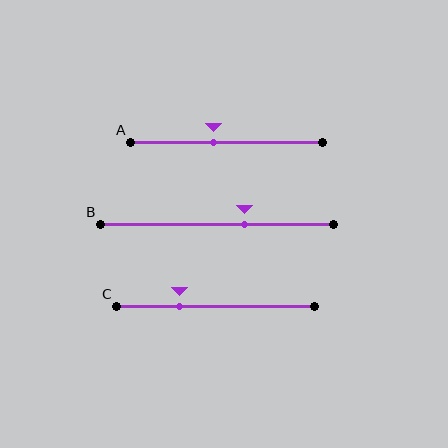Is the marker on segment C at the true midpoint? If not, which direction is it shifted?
No, the marker on segment C is shifted to the left by about 18% of the segment length.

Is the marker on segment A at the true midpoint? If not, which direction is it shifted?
No, the marker on segment A is shifted to the left by about 7% of the segment length.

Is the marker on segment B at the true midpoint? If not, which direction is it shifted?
No, the marker on segment B is shifted to the right by about 12% of the segment length.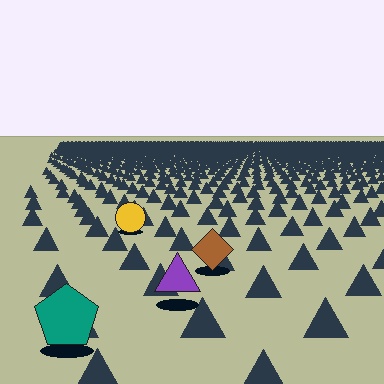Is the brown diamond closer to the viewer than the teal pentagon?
No. The teal pentagon is closer — you can tell from the texture gradient: the ground texture is coarser near it.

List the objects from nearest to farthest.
From nearest to farthest: the teal pentagon, the purple triangle, the brown diamond, the yellow circle.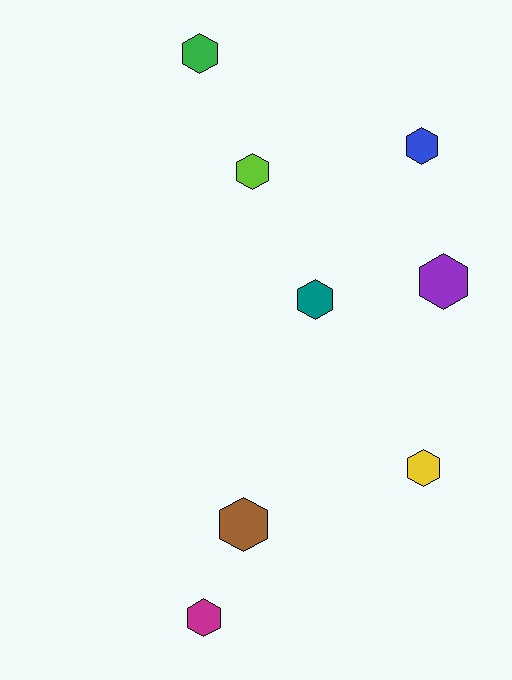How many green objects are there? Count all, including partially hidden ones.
There is 1 green object.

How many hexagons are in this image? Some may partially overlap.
There are 8 hexagons.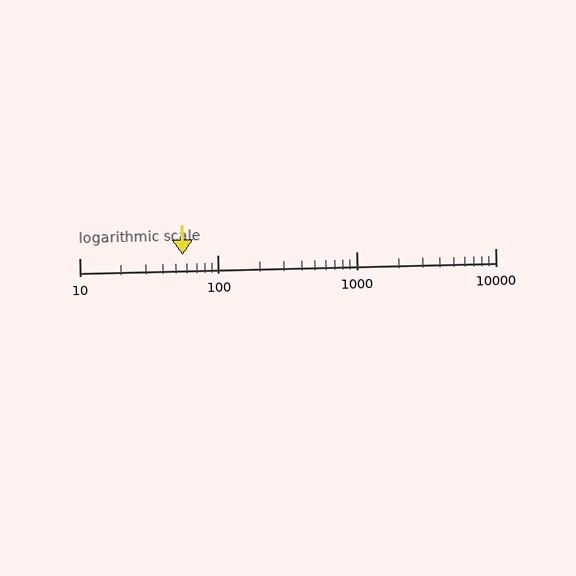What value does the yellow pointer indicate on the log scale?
The pointer indicates approximately 56.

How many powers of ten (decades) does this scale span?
The scale spans 3 decades, from 10 to 10000.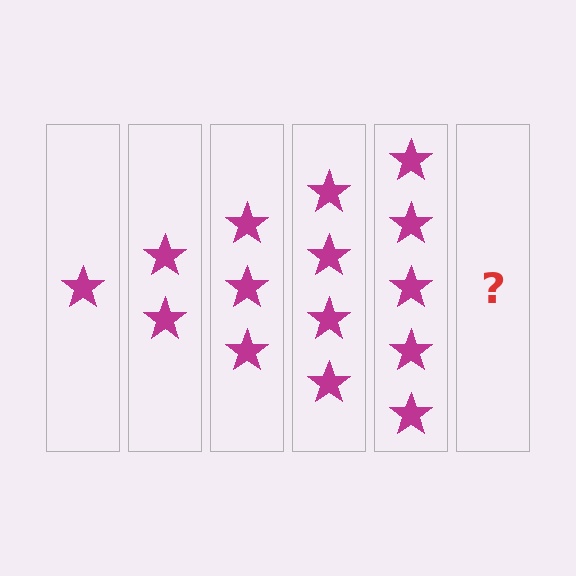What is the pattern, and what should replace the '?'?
The pattern is that each step adds one more star. The '?' should be 6 stars.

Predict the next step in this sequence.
The next step is 6 stars.